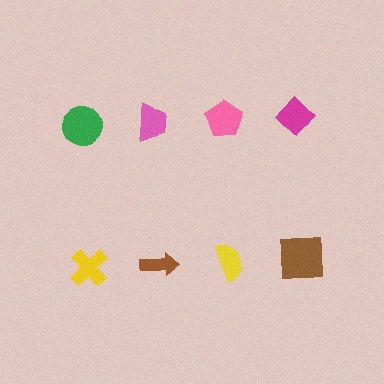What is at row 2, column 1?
A yellow cross.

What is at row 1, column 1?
A green circle.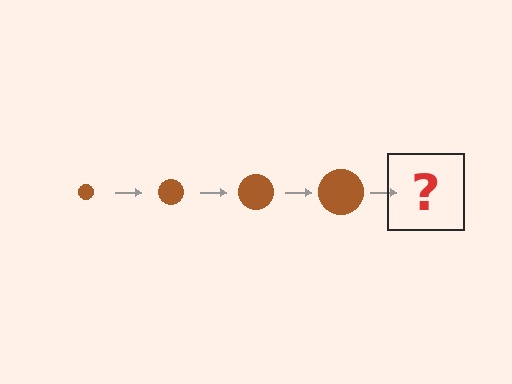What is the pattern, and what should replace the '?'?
The pattern is that the circle gets progressively larger each step. The '?' should be a brown circle, larger than the previous one.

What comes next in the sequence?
The next element should be a brown circle, larger than the previous one.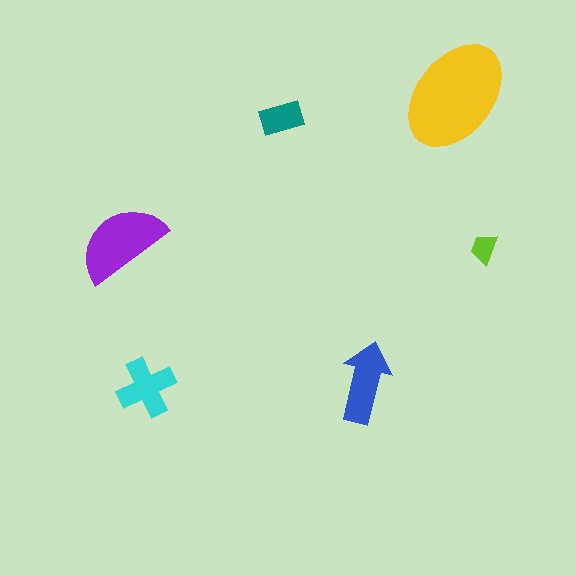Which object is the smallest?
The lime trapezoid.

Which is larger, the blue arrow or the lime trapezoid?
The blue arrow.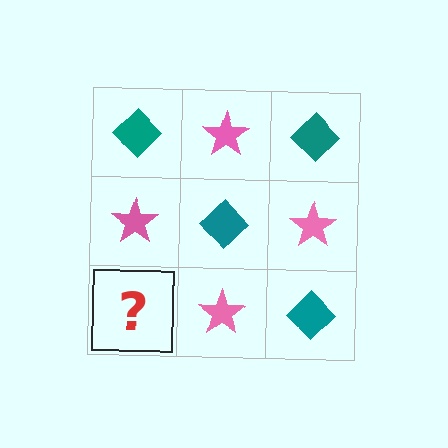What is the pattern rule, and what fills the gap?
The rule is that it alternates teal diamond and pink star in a checkerboard pattern. The gap should be filled with a teal diamond.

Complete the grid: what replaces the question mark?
The question mark should be replaced with a teal diamond.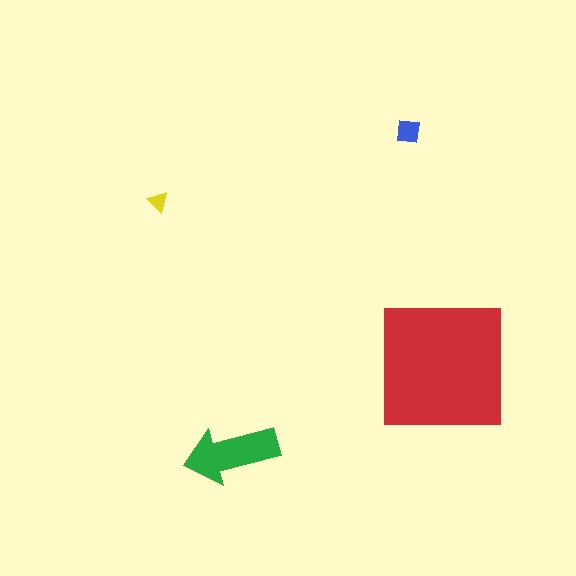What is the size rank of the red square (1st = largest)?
1st.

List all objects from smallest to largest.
The yellow triangle, the blue square, the green arrow, the red square.